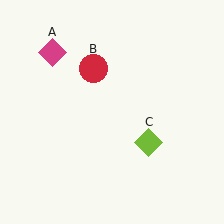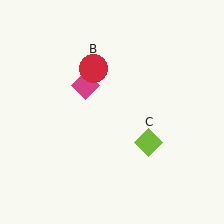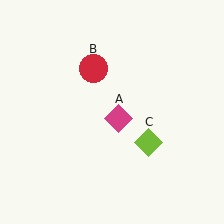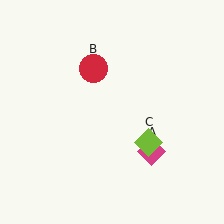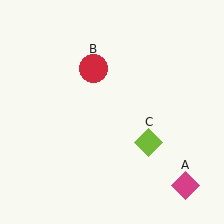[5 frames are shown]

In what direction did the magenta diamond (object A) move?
The magenta diamond (object A) moved down and to the right.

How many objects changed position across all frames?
1 object changed position: magenta diamond (object A).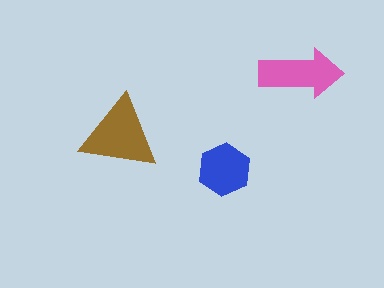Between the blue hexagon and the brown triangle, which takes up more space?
The brown triangle.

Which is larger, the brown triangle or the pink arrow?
The brown triangle.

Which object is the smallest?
The blue hexagon.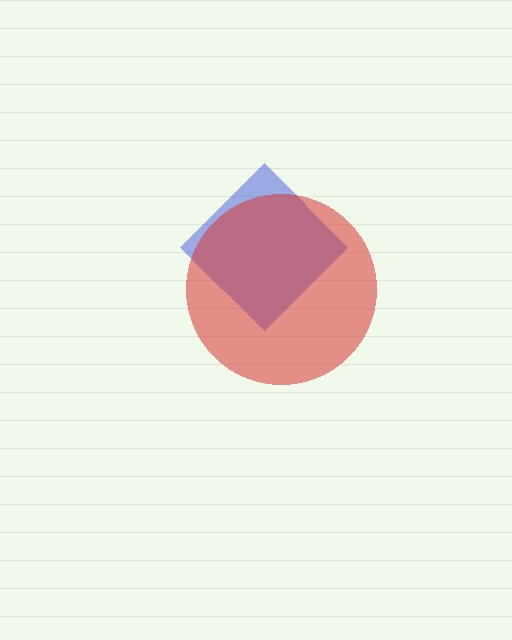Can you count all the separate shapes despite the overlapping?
Yes, there are 2 separate shapes.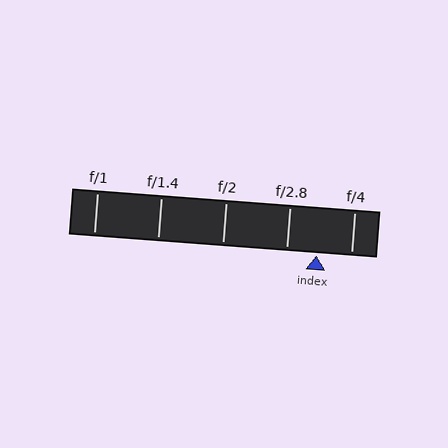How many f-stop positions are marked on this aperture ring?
There are 5 f-stop positions marked.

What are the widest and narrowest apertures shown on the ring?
The widest aperture shown is f/1 and the narrowest is f/4.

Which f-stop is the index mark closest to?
The index mark is closest to f/2.8.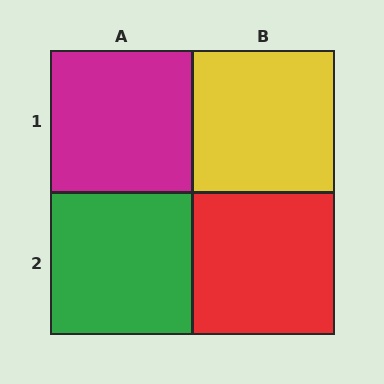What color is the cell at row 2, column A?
Green.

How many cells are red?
1 cell is red.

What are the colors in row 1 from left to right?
Magenta, yellow.